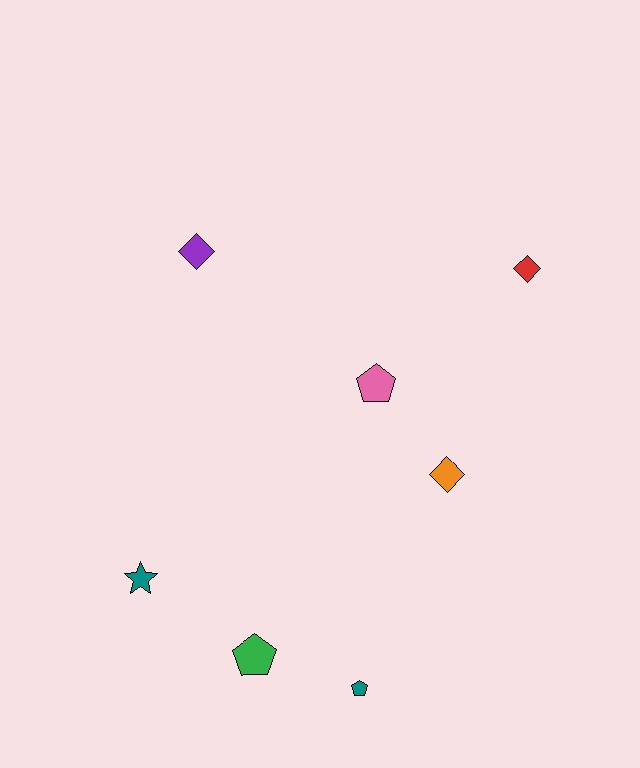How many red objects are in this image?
There is 1 red object.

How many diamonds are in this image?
There are 3 diamonds.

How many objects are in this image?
There are 7 objects.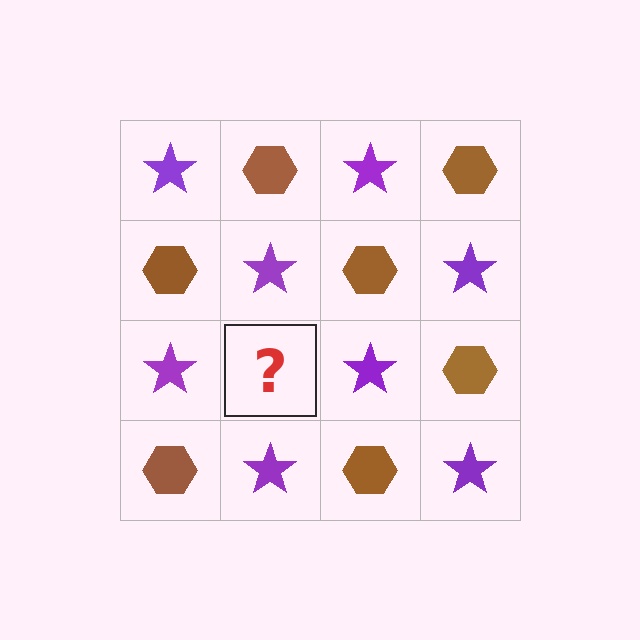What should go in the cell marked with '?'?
The missing cell should contain a brown hexagon.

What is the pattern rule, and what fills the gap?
The rule is that it alternates purple star and brown hexagon in a checkerboard pattern. The gap should be filled with a brown hexagon.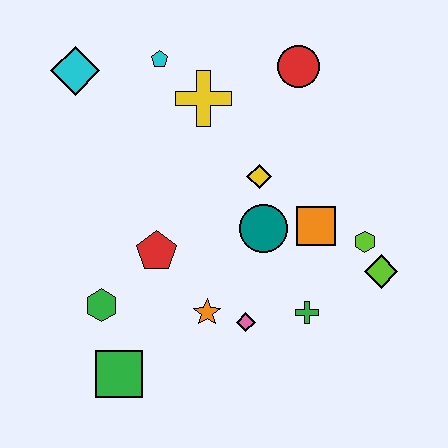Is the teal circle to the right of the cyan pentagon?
Yes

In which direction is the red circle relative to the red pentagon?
The red circle is above the red pentagon.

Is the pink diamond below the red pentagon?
Yes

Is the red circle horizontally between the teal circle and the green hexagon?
No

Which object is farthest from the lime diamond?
The cyan diamond is farthest from the lime diamond.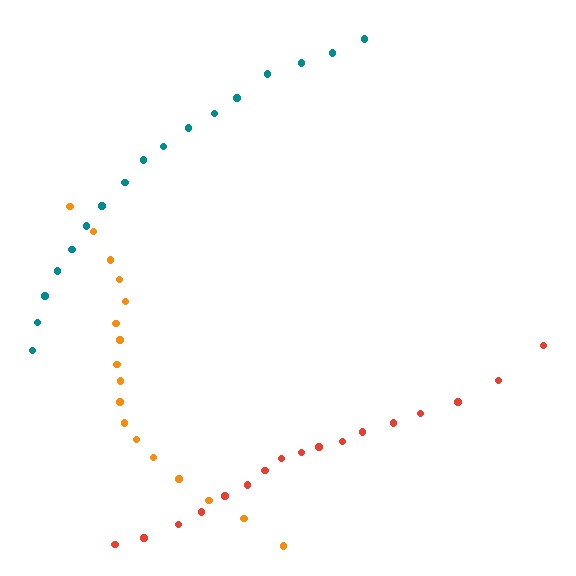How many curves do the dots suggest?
There are 3 distinct paths.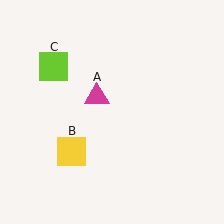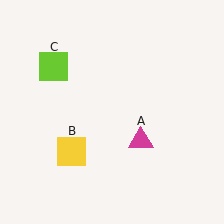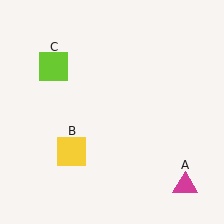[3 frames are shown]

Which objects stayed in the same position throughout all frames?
Yellow square (object B) and lime square (object C) remained stationary.